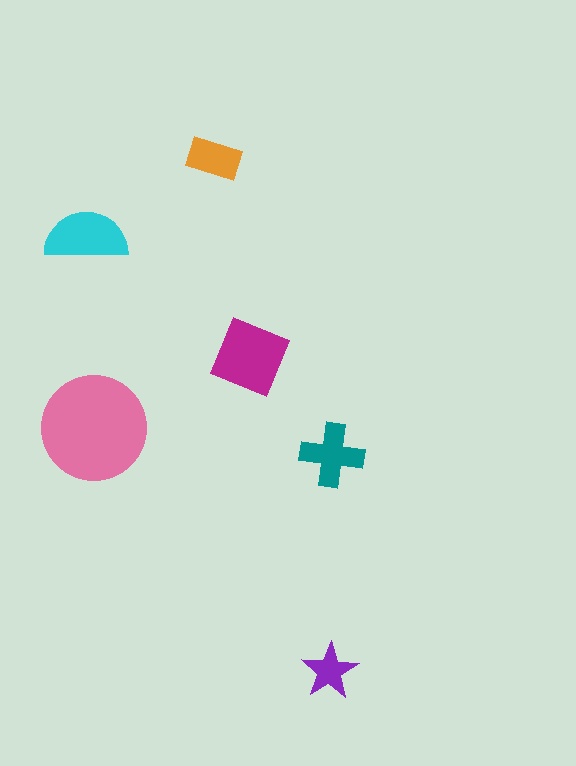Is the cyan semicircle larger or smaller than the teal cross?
Larger.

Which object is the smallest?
The purple star.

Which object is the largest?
The pink circle.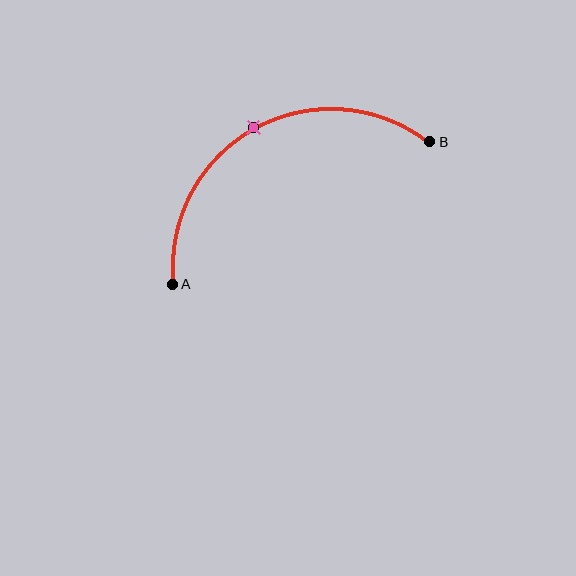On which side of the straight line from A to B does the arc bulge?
The arc bulges above the straight line connecting A and B.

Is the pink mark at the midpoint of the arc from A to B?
Yes. The pink mark lies on the arc at equal arc-length from both A and B — it is the arc midpoint.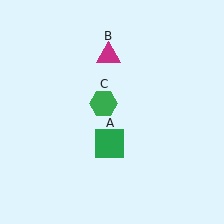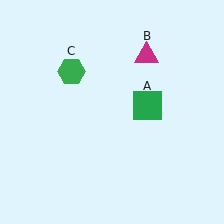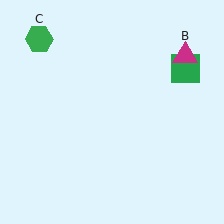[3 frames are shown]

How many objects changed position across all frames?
3 objects changed position: green square (object A), magenta triangle (object B), green hexagon (object C).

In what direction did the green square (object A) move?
The green square (object A) moved up and to the right.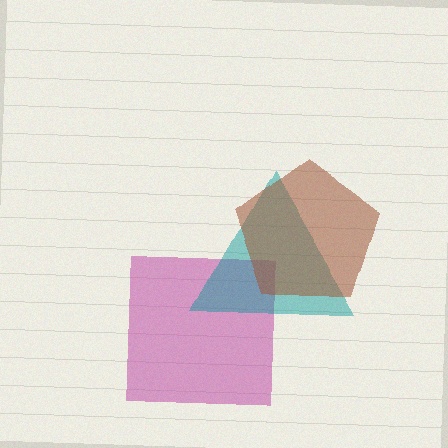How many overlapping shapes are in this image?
There are 3 overlapping shapes in the image.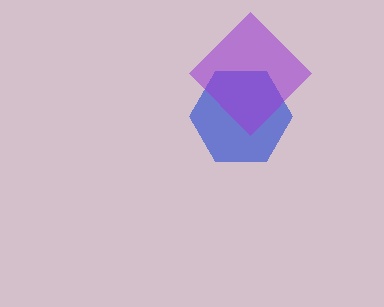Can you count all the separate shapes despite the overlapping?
Yes, there are 2 separate shapes.